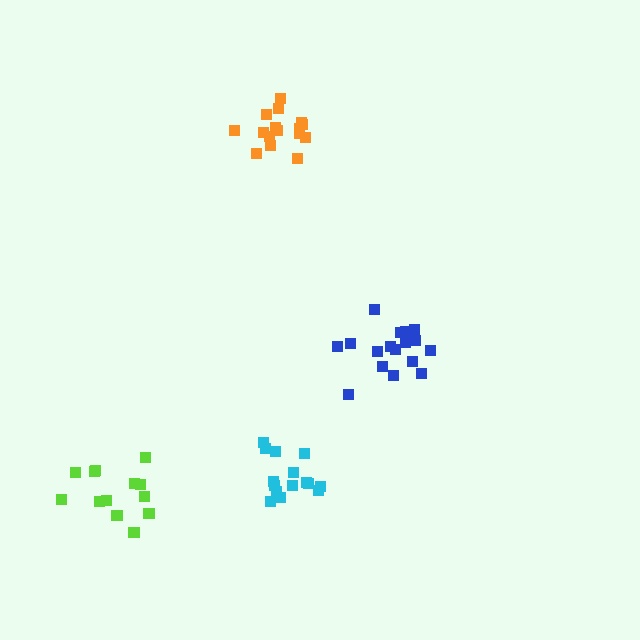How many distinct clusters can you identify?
There are 4 distinct clusters.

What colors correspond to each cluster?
The clusters are colored: lime, orange, blue, cyan.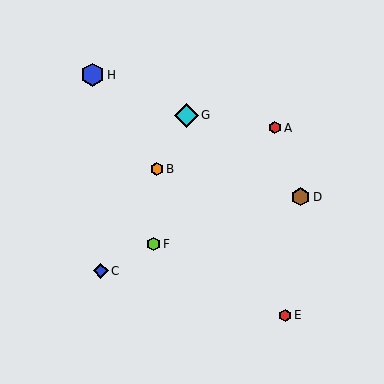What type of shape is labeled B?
Shape B is an orange hexagon.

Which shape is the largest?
The cyan diamond (labeled G) is the largest.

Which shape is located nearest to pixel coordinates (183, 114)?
The cyan diamond (labeled G) at (187, 115) is nearest to that location.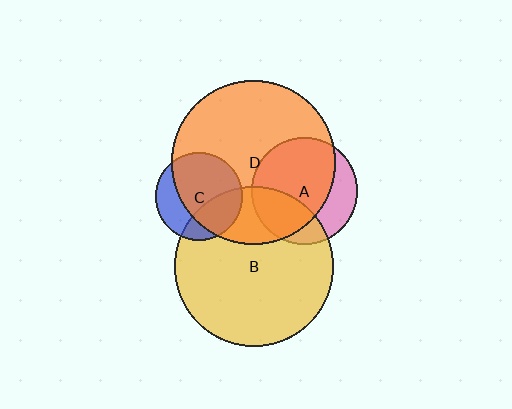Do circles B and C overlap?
Yes.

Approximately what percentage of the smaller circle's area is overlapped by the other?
Approximately 30%.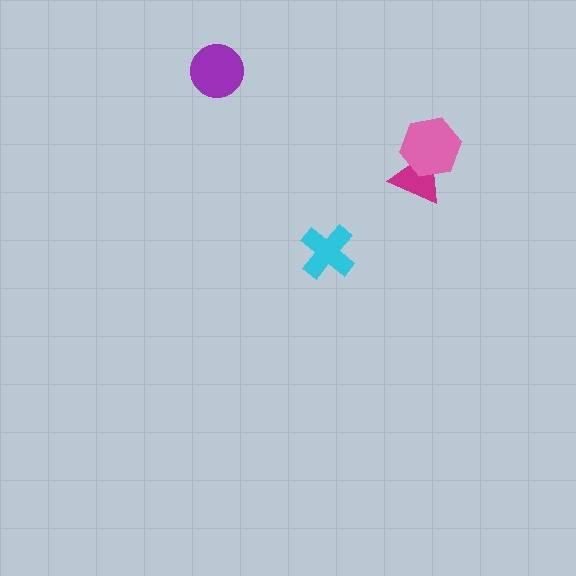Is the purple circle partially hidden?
No, no other shape covers it.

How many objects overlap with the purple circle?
0 objects overlap with the purple circle.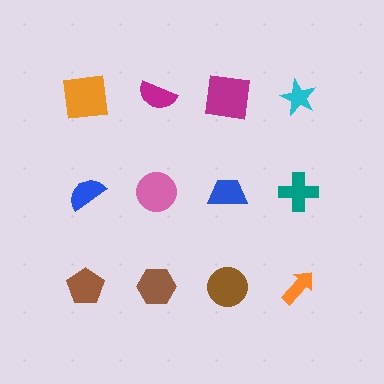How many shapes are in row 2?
4 shapes.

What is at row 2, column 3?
A blue trapezoid.